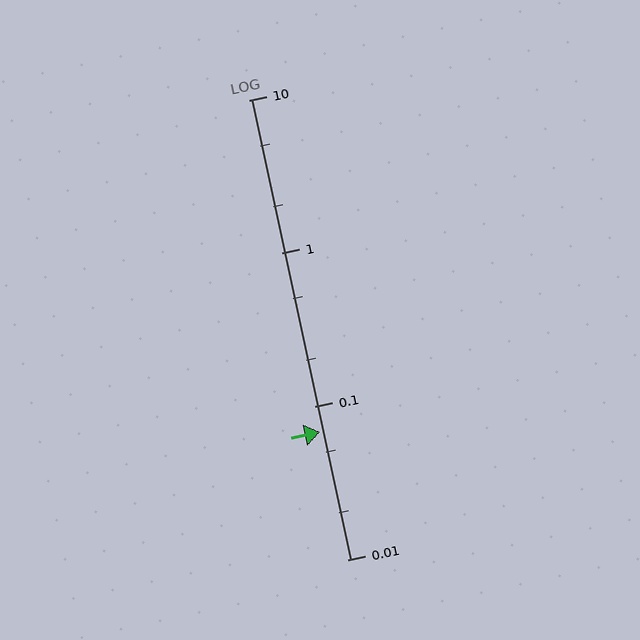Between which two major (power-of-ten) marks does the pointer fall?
The pointer is between 0.01 and 0.1.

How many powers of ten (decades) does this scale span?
The scale spans 3 decades, from 0.01 to 10.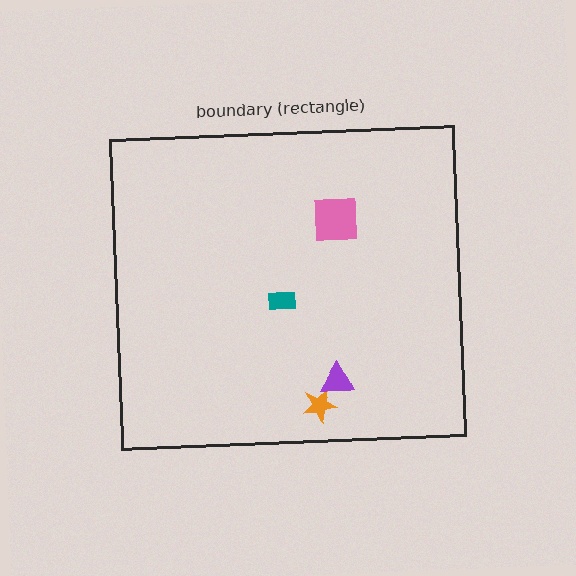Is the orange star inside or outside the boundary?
Inside.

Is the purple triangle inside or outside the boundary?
Inside.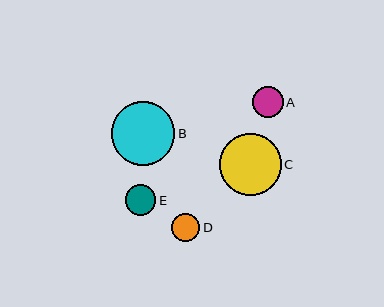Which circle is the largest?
Circle B is the largest with a size of approximately 64 pixels.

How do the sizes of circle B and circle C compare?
Circle B and circle C are approximately the same size.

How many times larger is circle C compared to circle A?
Circle C is approximately 2.0 times the size of circle A.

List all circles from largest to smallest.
From largest to smallest: B, C, A, E, D.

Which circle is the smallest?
Circle D is the smallest with a size of approximately 28 pixels.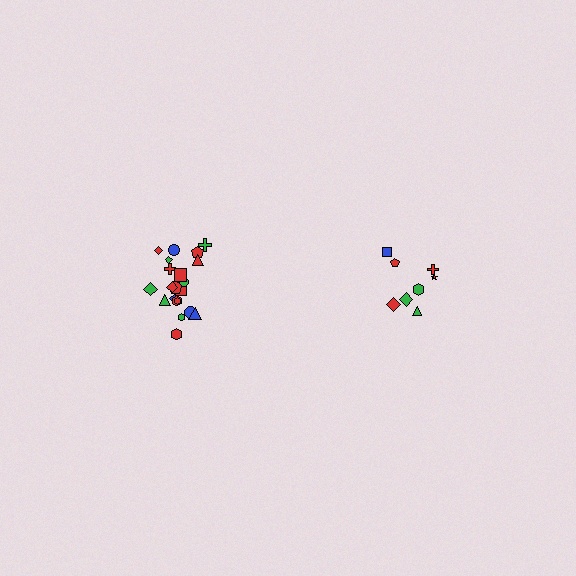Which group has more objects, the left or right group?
The left group.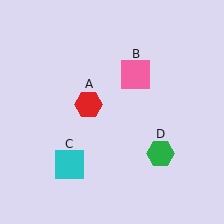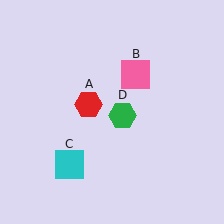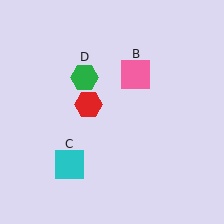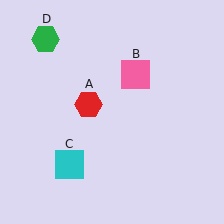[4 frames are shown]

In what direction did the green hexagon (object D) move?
The green hexagon (object D) moved up and to the left.